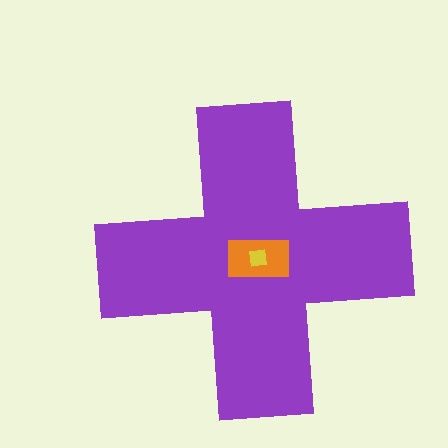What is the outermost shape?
The purple cross.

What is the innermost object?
The yellow square.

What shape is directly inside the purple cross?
The orange rectangle.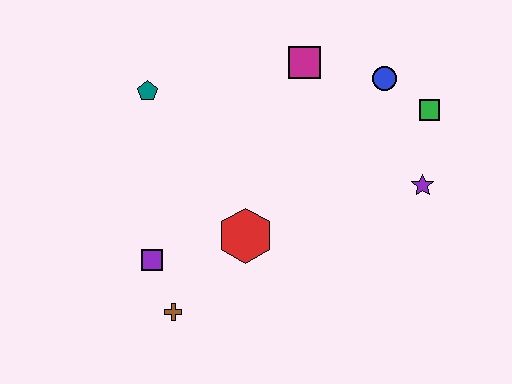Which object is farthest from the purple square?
The green square is farthest from the purple square.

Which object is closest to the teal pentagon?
The magenta square is closest to the teal pentagon.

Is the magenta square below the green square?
No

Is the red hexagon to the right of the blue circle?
No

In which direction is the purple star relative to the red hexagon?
The purple star is to the right of the red hexagon.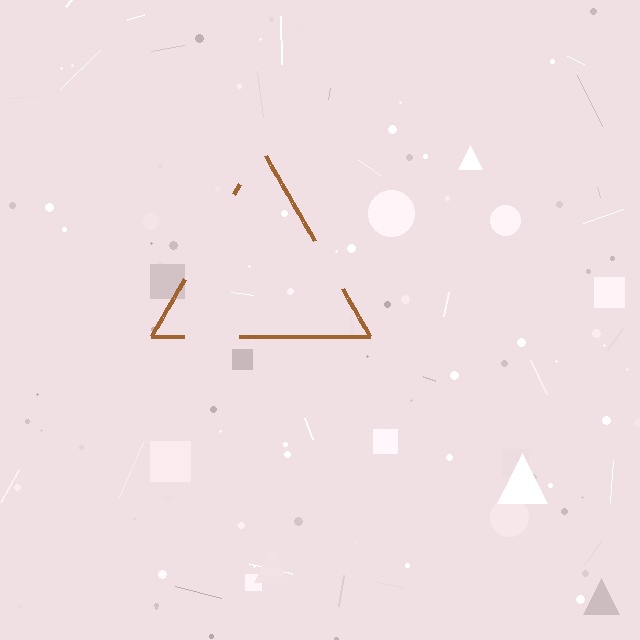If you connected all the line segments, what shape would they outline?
They would outline a triangle.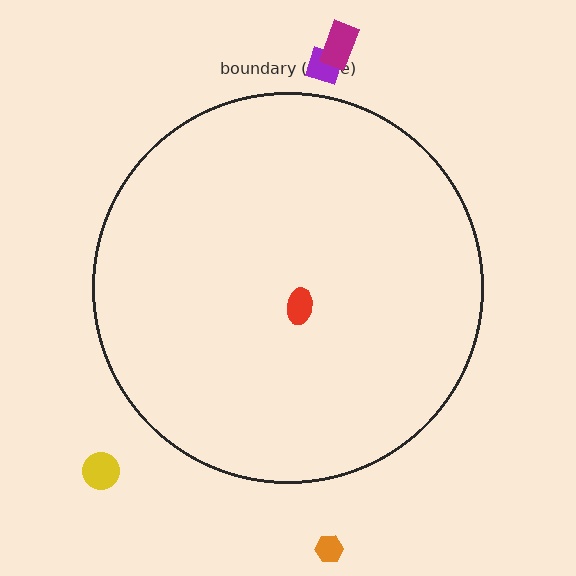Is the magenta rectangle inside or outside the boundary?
Outside.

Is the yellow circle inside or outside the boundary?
Outside.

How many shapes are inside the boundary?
1 inside, 4 outside.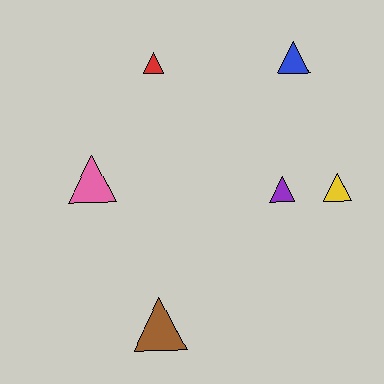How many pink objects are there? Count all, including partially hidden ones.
There is 1 pink object.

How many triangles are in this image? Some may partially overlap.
There are 6 triangles.